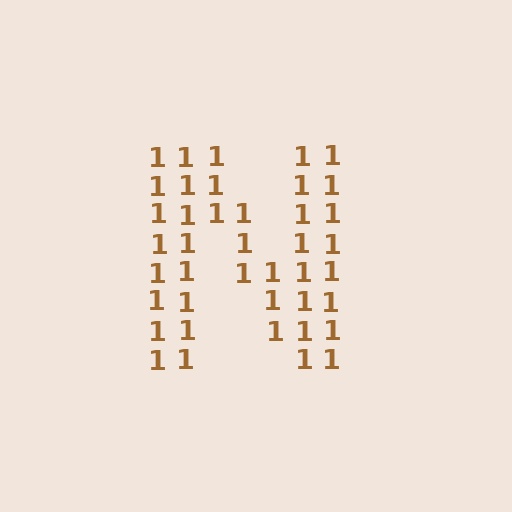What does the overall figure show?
The overall figure shows the letter N.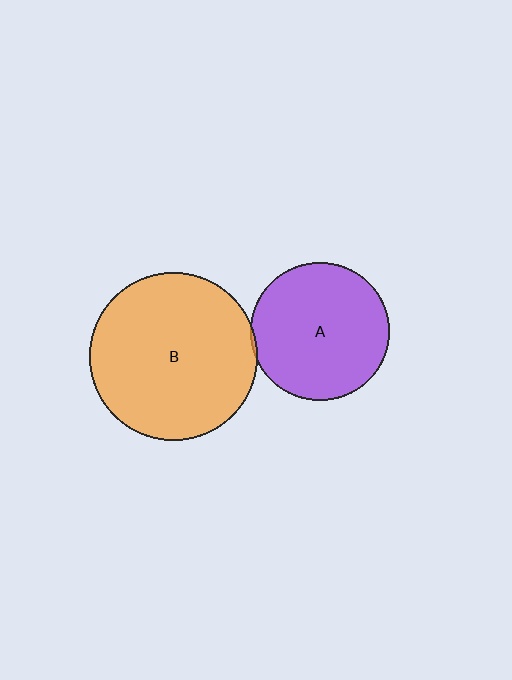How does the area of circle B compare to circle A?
Approximately 1.5 times.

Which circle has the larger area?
Circle B (orange).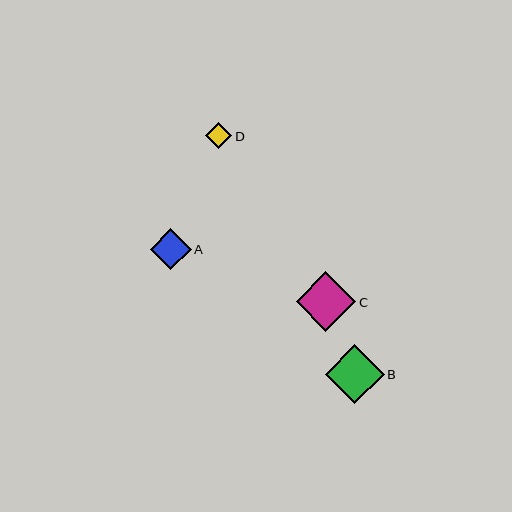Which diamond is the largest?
Diamond C is the largest with a size of approximately 60 pixels.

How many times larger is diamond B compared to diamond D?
Diamond B is approximately 2.3 times the size of diamond D.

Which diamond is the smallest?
Diamond D is the smallest with a size of approximately 26 pixels.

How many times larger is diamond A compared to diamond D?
Diamond A is approximately 1.6 times the size of diamond D.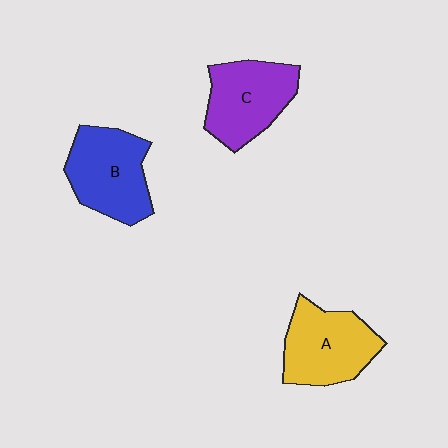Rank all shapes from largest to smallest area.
From largest to smallest: B (blue), A (yellow), C (purple).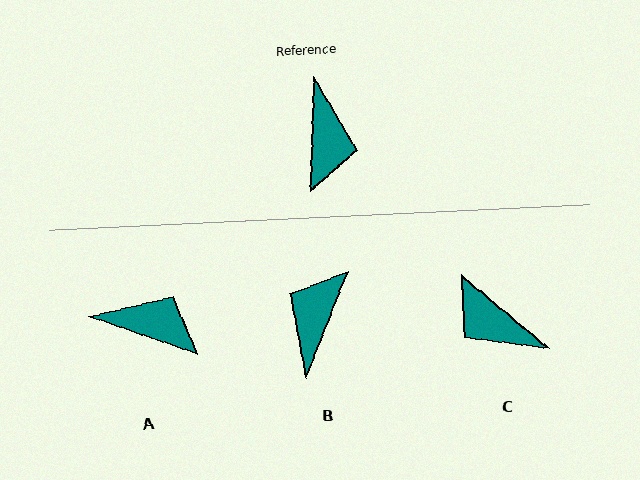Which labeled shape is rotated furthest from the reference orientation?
B, about 160 degrees away.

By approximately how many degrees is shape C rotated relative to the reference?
Approximately 128 degrees clockwise.